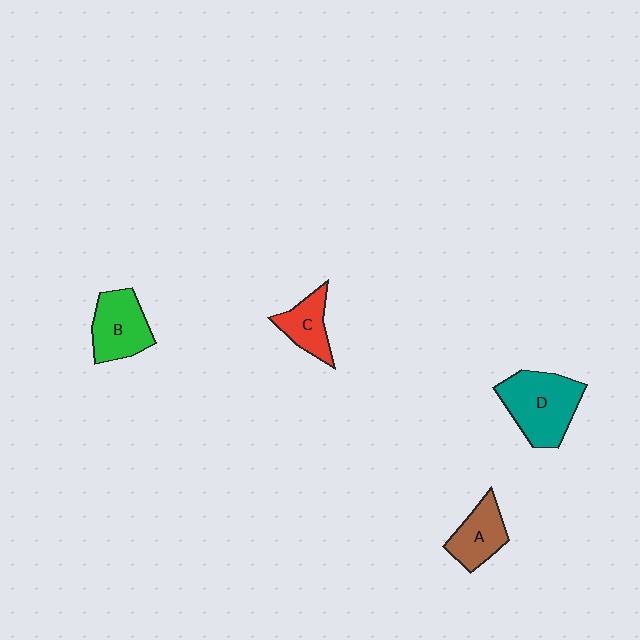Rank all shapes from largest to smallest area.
From largest to smallest: D (teal), B (green), A (brown), C (red).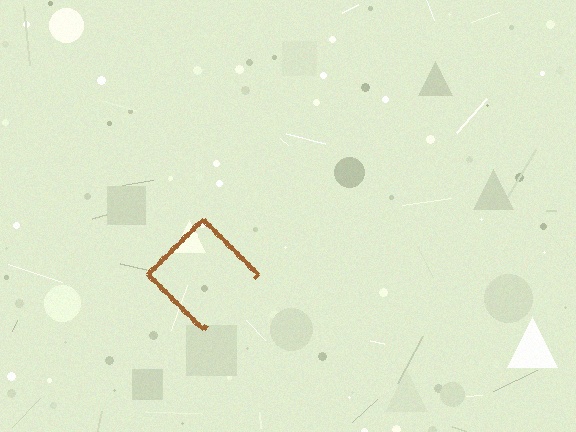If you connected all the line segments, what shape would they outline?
They would outline a diamond.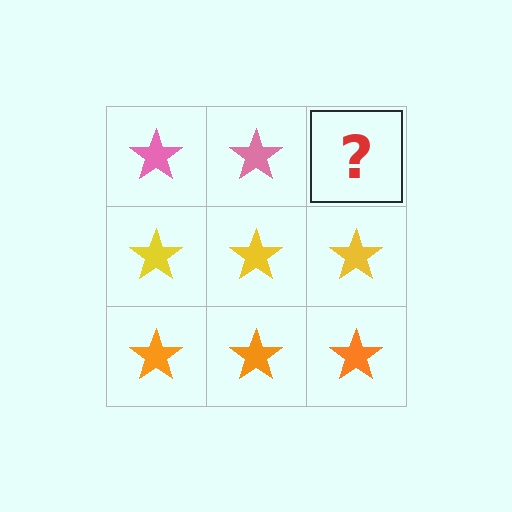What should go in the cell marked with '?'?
The missing cell should contain a pink star.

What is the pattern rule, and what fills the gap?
The rule is that each row has a consistent color. The gap should be filled with a pink star.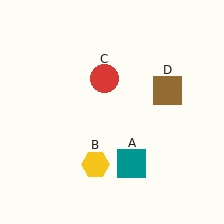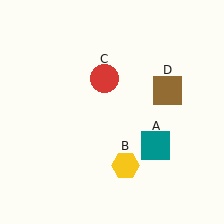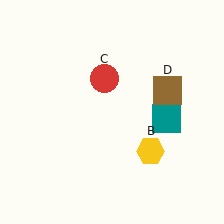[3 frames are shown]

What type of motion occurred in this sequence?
The teal square (object A), yellow hexagon (object B) rotated counterclockwise around the center of the scene.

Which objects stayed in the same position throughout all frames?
Red circle (object C) and brown square (object D) remained stationary.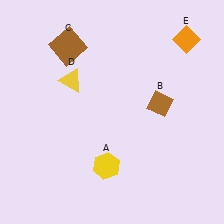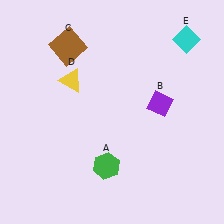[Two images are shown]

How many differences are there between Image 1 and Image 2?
There are 3 differences between the two images.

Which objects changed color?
A changed from yellow to green. B changed from brown to purple. E changed from orange to cyan.